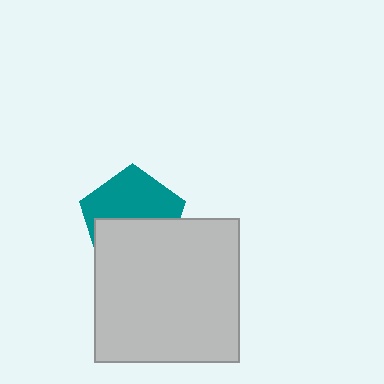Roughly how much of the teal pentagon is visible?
About half of it is visible (roughly 51%).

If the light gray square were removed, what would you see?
You would see the complete teal pentagon.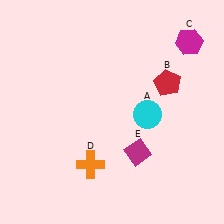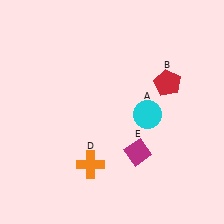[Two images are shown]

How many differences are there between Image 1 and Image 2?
There is 1 difference between the two images.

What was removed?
The magenta hexagon (C) was removed in Image 2.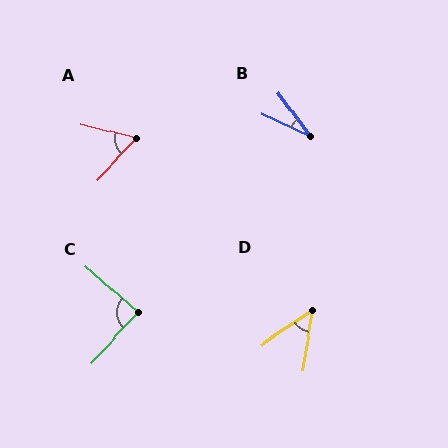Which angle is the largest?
C, at approximately 88 degrees.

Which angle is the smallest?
B, at approximately 30 degrees.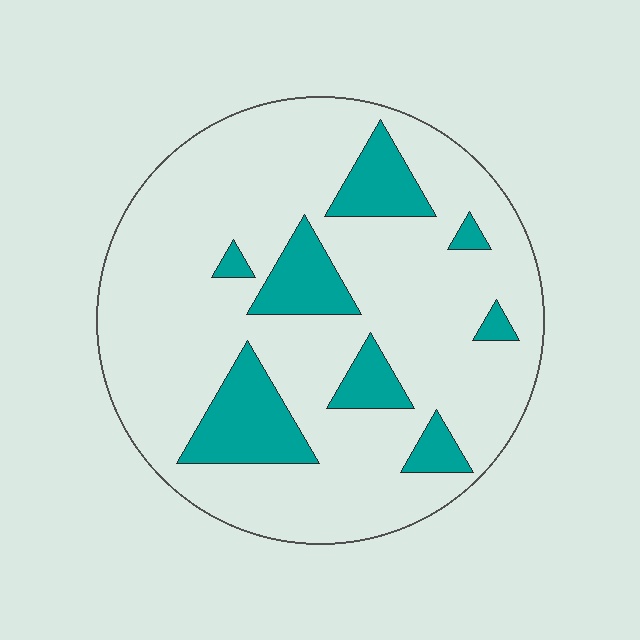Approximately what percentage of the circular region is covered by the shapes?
Approximately 20%.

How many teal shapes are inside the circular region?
8.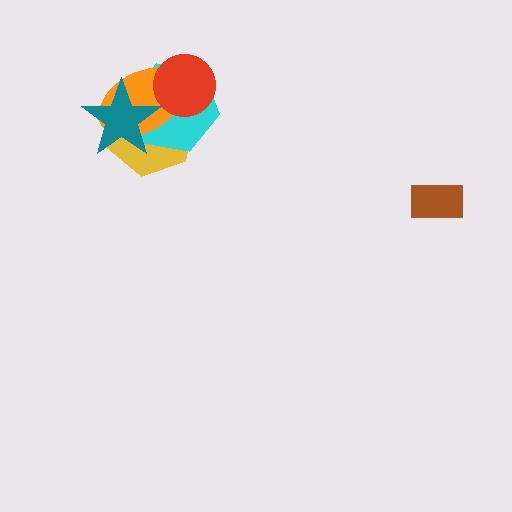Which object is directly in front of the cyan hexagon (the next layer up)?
The orange ellipse is directly in front of the cyan hexagon.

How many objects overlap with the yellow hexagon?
4 objects overlap with the yellow hexagon.